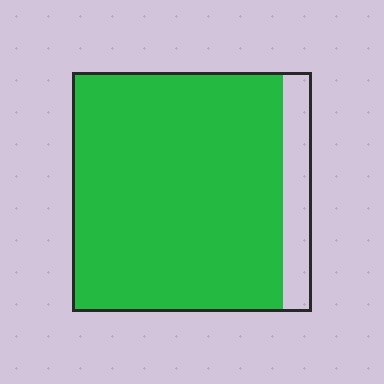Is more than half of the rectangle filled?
Yes.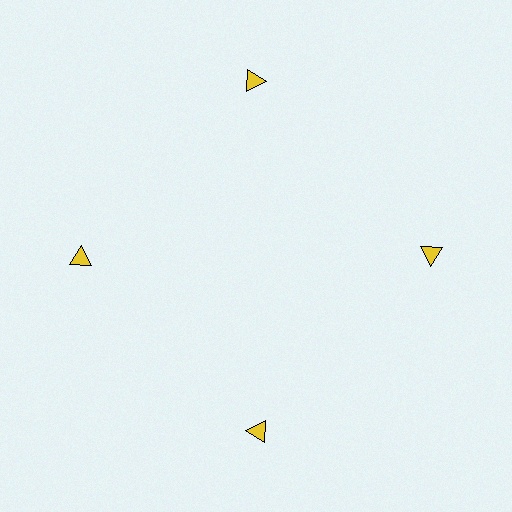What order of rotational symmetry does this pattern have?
This pattern has 4-fold rotational symmetry.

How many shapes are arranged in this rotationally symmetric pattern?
There are 4 shapes, arranged in 4 groups of 1.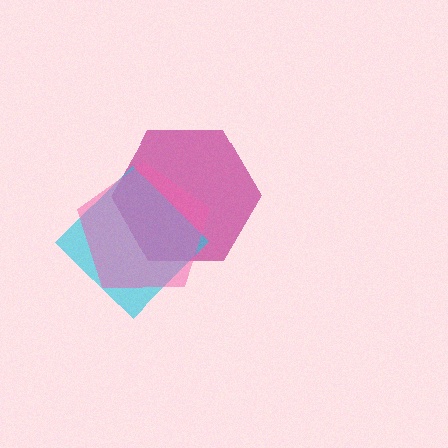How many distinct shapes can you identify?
There are 3 distinct shapes: a magenta hexagon, a cyan diamond, a pink pentagon.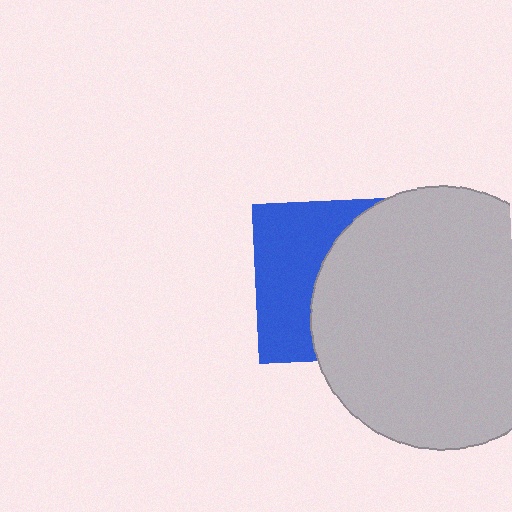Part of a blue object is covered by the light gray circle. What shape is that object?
It is a square.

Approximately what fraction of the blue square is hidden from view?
Roughly 55% of the blue square is hidden behind the light gray circle.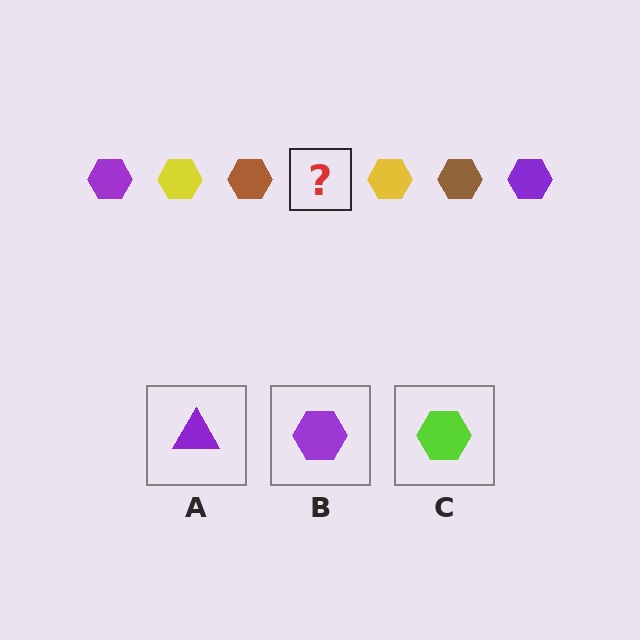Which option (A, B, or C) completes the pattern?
B.